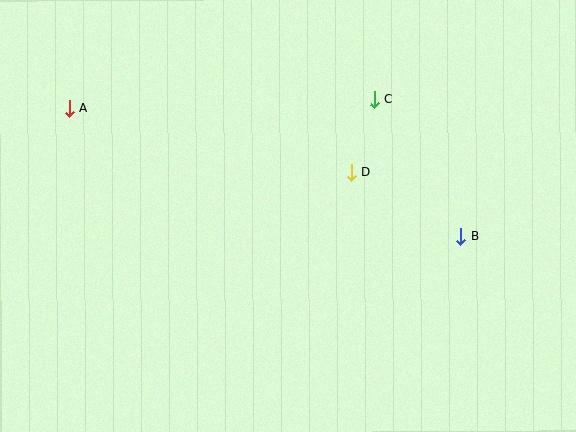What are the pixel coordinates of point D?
Point D is at (351, 172).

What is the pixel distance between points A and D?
The distance between A and D is 288 pixels.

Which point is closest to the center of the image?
Point D at (351, 172) is closest to the center.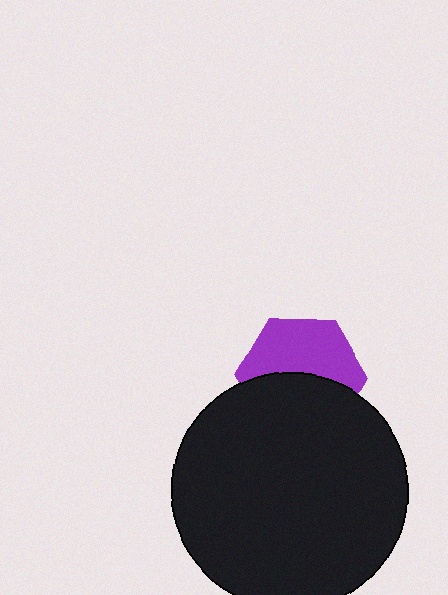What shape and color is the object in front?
The object in front is a black circle.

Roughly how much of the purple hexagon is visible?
About half of it is visible (roughly 52%).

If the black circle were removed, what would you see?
You would see the complete purple hexagon.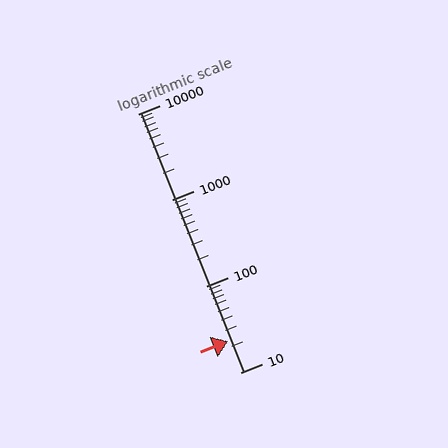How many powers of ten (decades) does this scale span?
The scale spans 3 decades, from 10 to 10000.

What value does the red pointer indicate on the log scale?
The pointer indicates approximately 23.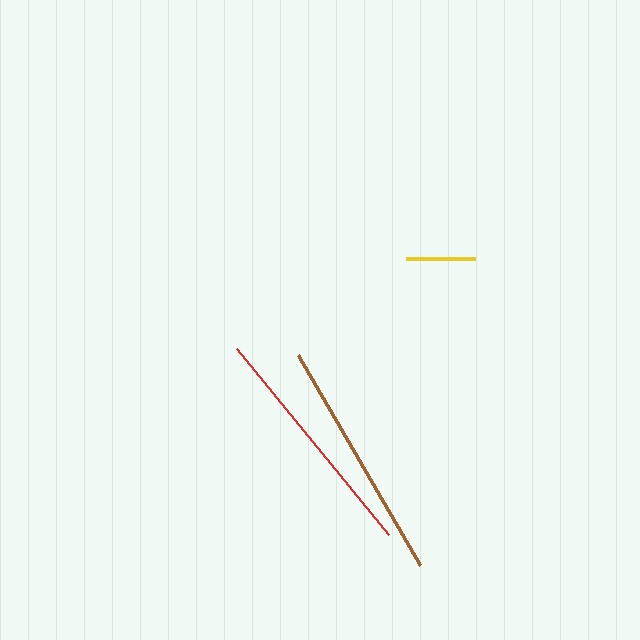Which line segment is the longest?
The brown line is the longest at approximately 243 pixels.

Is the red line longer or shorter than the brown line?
The brown line is longer than the red line.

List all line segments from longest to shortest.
From longest to shortest: brown, red, yellow.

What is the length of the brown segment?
The brown segment is approximately 243 pixels long.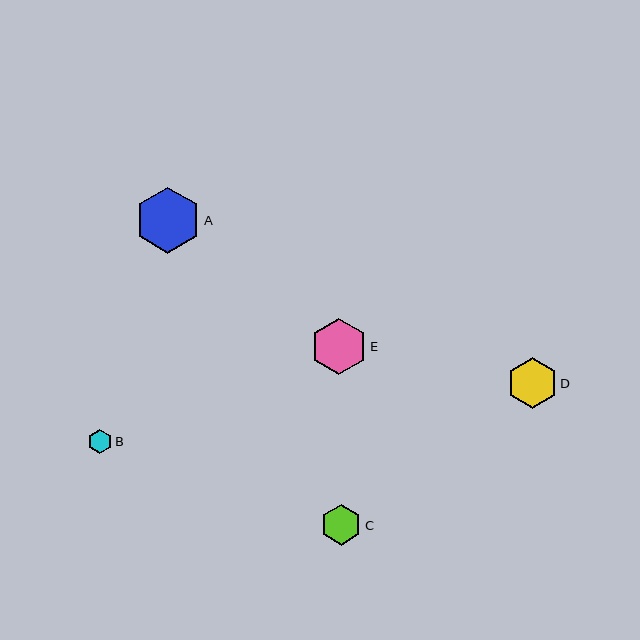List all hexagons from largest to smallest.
From largest to smallest: A, E, D, C, B.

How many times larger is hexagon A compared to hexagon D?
Hexagon A is approximately 1.3 times the size of hexagon D.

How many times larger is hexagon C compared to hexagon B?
Hexagon C is approximately 1.7 times the size of hexagon B.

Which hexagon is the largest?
Hexagon A is the largest with a size of approximately 66 pixels.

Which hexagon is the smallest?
Hexagon B is the smallest with a size of approximately 24 pixels.